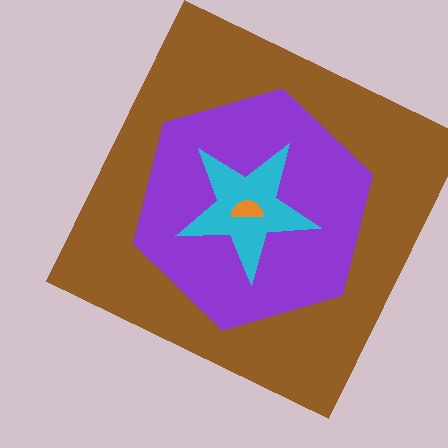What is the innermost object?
The orange semicircle.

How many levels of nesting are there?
4.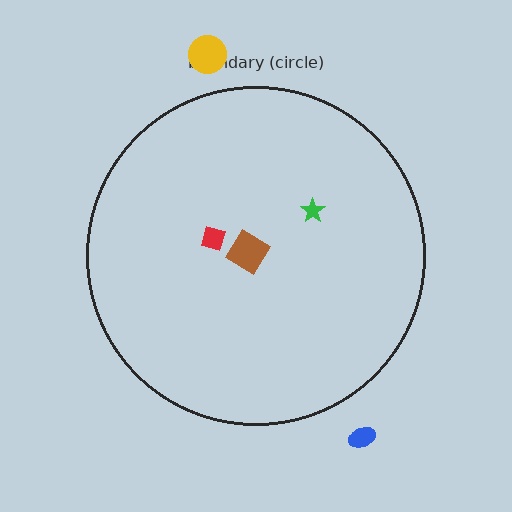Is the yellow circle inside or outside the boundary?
Outside.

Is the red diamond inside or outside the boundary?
Inside.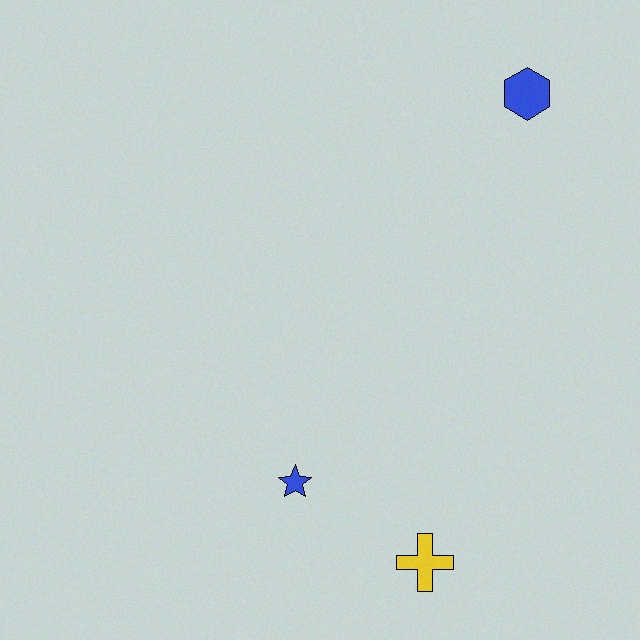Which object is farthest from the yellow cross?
The blue hexagon is farthest from the yellow cross.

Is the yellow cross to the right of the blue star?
Yes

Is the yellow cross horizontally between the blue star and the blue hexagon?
Yes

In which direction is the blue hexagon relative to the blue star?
The blue hexagon is above the blue star.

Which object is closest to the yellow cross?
The blue star is closest to the yellow cross.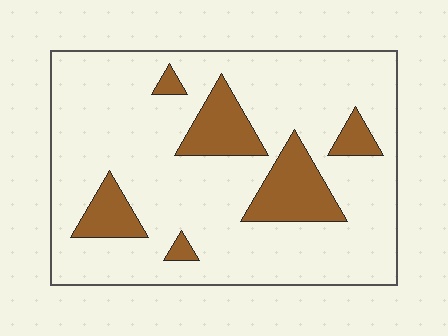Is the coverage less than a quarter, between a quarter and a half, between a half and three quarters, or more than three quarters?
Less than a quarter.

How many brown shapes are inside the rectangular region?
6.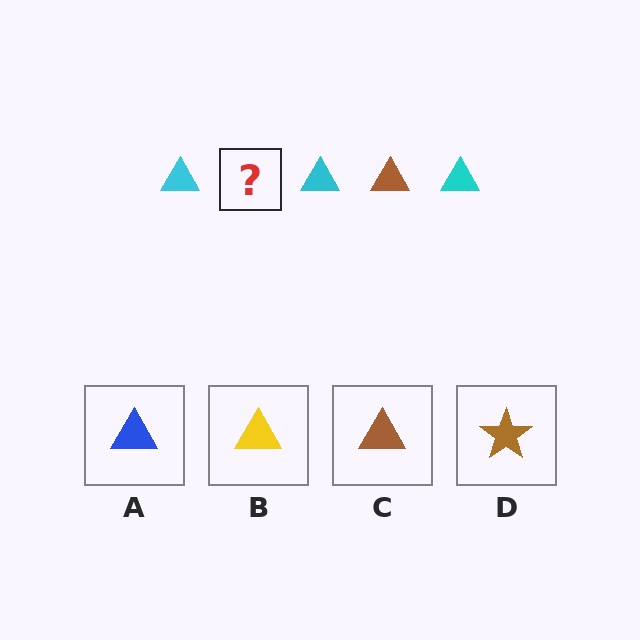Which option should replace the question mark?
Option C.